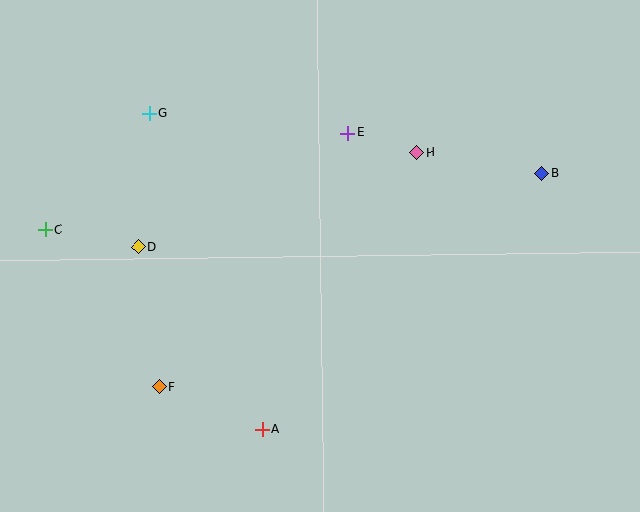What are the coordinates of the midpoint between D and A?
The midpoint between D and A is at (200, 338).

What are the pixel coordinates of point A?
Point A is at (262, 429).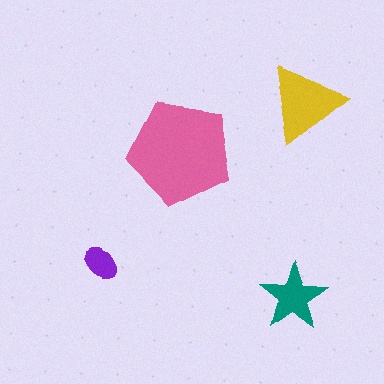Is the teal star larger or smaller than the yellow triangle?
Smaller.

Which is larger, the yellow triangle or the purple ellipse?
The yellow triangle.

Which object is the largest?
The pink pentagon.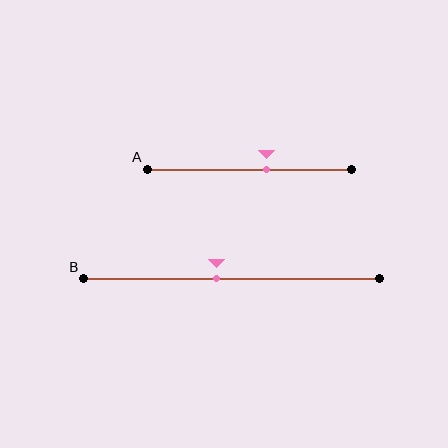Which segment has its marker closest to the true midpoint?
Segment B has its marker closest to the true midpoint.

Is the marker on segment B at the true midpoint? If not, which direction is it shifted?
No, the marker on segment B is shifted to the left by about 5% of the segment length.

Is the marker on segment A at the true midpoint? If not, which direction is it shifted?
No, the marker on segment A is shifted to the right by about 8% of the segment length.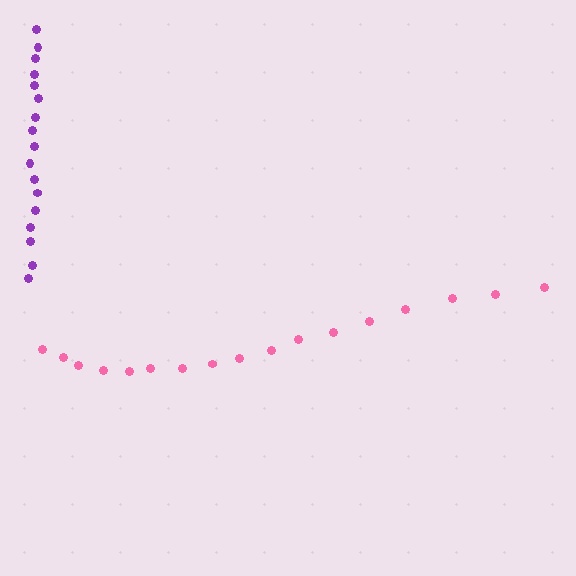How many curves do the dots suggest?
There are 2 distinct paths.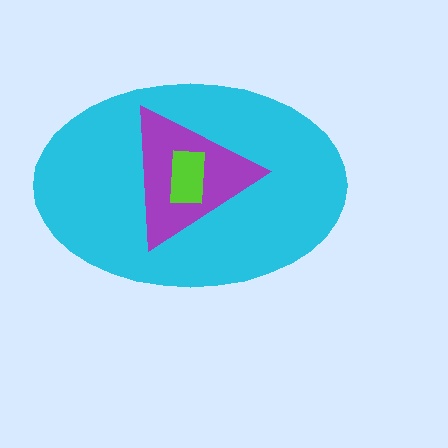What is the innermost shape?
The lime rectangle.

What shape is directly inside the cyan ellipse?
The purple triangle.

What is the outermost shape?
The cyan ellipse.